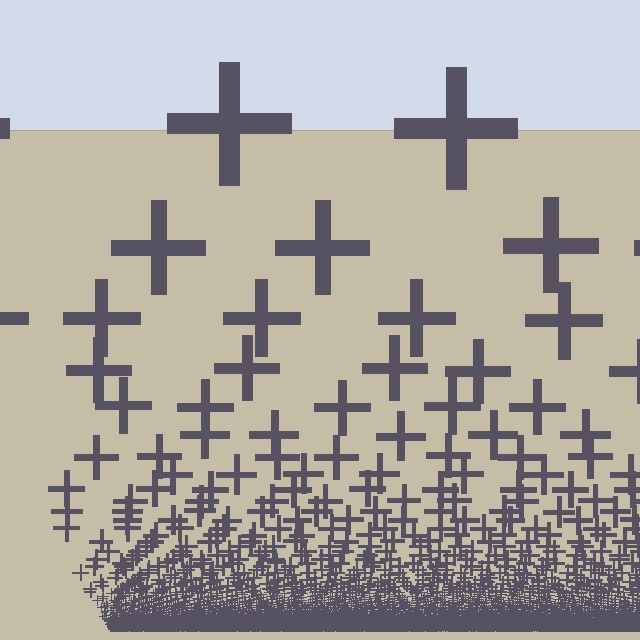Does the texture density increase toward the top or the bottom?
Density increases toward the bottom.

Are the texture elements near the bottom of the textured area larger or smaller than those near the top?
Smaller. The gradient is inverted — elements near the bottom are smaller and denser.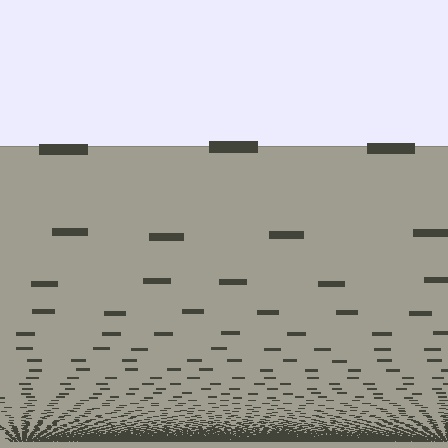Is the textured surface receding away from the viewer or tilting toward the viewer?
The surface appears to tilt toward the viewer. Texture elements get larger and sparser toward the top.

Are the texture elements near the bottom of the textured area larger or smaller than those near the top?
Smaller. The gradient is inverted — elements near the bottom are smaller and denser.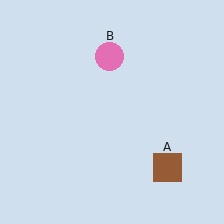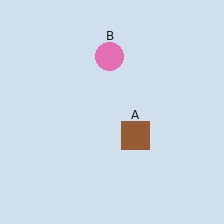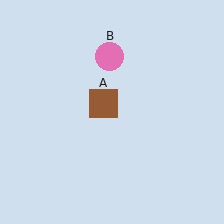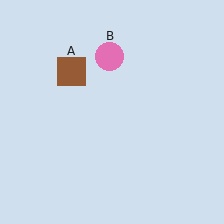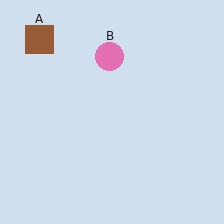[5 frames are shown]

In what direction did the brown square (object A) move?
The brown square (object A) moved up and to the left.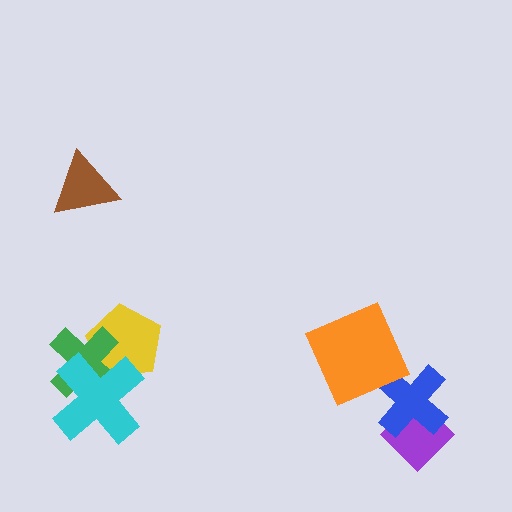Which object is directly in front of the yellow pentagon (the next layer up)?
The green cross is directly in front of the yellow pentagon.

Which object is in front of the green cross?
The cyan cross is in front of the green cross.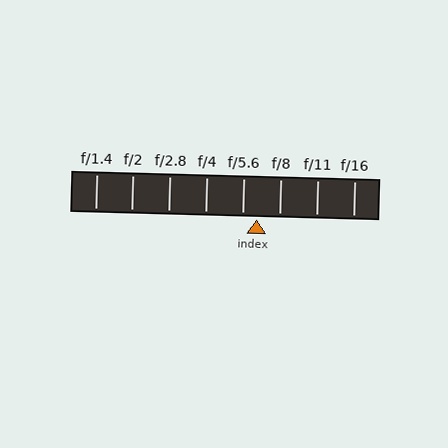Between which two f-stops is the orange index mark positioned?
The index mark is between f/5.6 and f/8.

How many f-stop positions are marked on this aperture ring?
There are 8 f-stop positions marked.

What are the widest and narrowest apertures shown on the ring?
The widest aperture shown is f/1.4 and the narrowest is f/16.